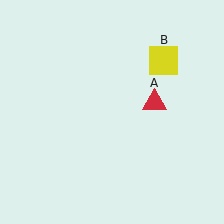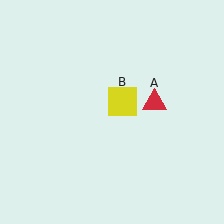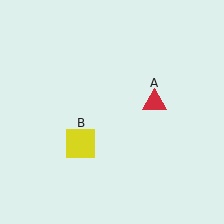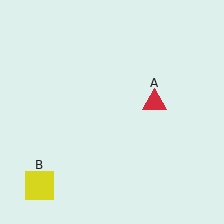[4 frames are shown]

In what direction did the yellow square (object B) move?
The yellow square (object B) moved down and to the left.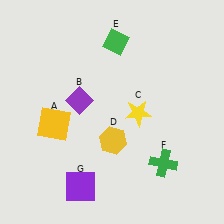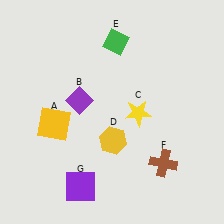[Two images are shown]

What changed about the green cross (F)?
In Image 1, F is green. In Image 2, it changed to brown.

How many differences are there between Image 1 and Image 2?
There is 1 difference between the two images.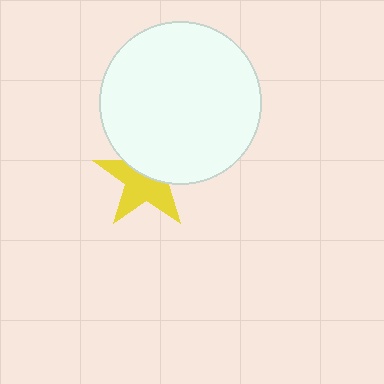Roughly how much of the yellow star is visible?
About half of it is visible (roughly 57%).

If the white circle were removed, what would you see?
You would see the complete yellow star.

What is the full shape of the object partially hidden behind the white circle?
The partially hidden object is a yellow star.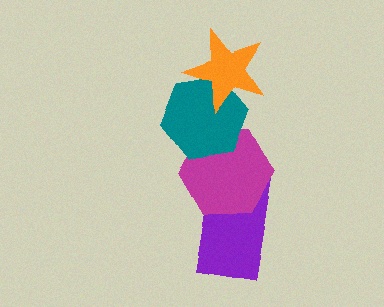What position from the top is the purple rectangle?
The purple rectangle is 4th from the top.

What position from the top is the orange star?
The orange star is 1st from the top.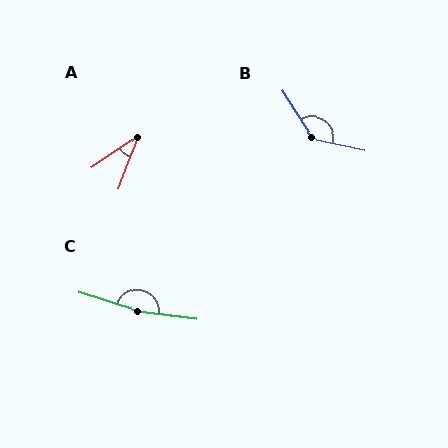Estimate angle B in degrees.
Approximately 134 degrees.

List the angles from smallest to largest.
A (36°), B (134°), C (169°).